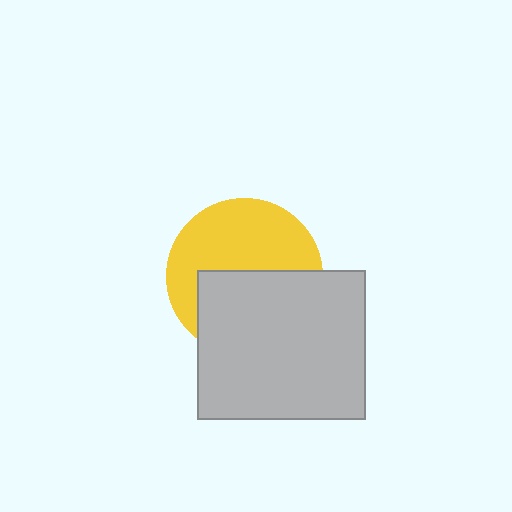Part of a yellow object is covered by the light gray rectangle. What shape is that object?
It is a circle.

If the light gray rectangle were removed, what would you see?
You would see the complete yellow circle.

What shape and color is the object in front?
The object in front is a light gray rectangle.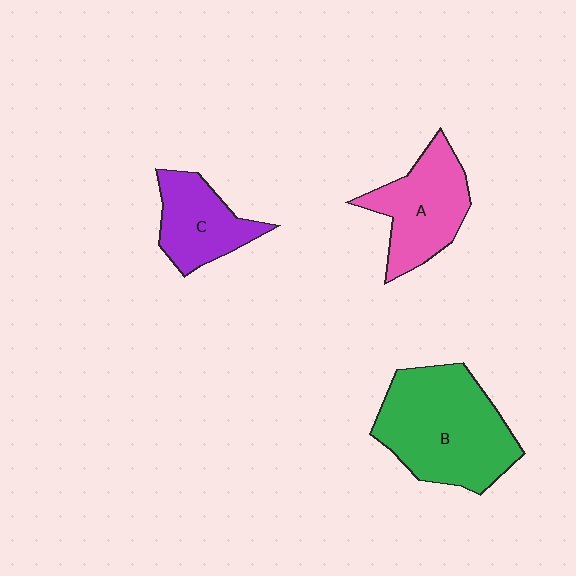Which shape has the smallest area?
Shape C (purple).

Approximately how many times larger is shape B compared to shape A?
Approximately 1.5 times.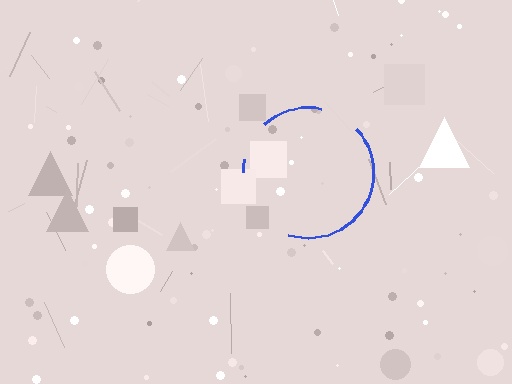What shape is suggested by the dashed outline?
The dashed outline suggests a circle.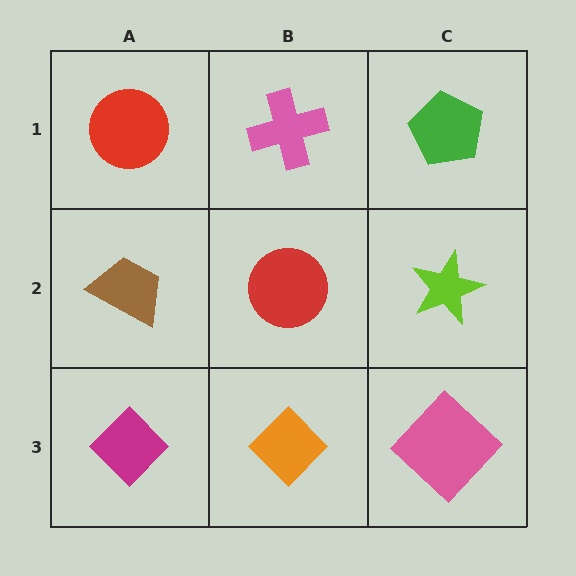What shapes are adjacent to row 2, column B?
A pink cross (row 1, column B), an orange diamond (row 3, column B), a brown trapezoid (row 2, column A), a lime star (row 2, column C).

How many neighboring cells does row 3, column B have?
3.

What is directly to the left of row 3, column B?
A magenta diamond.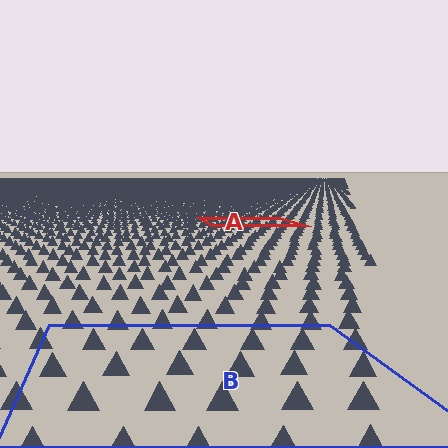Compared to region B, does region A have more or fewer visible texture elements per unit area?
Region A has more texture elements per unit area — they are packed more densely because it is farther away.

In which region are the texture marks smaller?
The texture marks are smaller in region A, because it is farther away.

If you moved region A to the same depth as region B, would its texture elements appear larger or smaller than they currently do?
They would appear larger. At a closer depth, the same texture elements are projected at a bigger on-screen size.